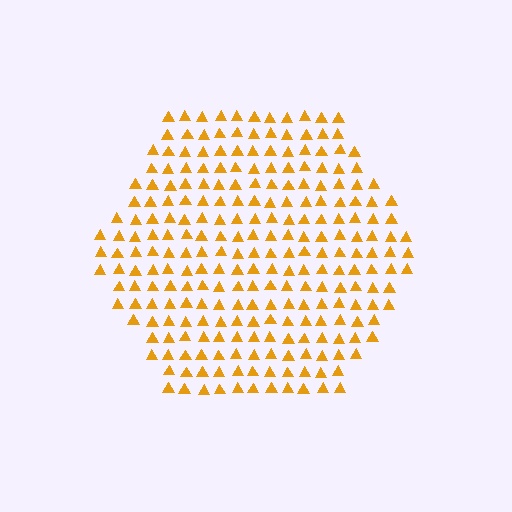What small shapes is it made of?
It is made of small triangles.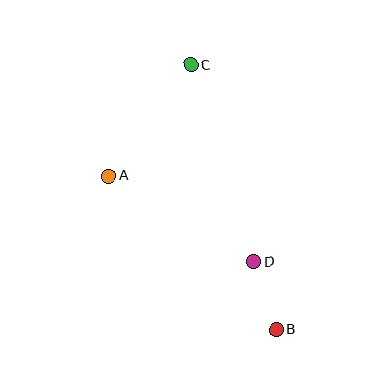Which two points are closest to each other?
Points B and D are closest to each other.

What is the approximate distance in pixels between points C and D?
The distance between C and D is approximately 207 pixels.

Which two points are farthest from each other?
Points B and C are farthest from each other.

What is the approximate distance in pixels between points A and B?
The distance between A and B is approximately 228 pixels.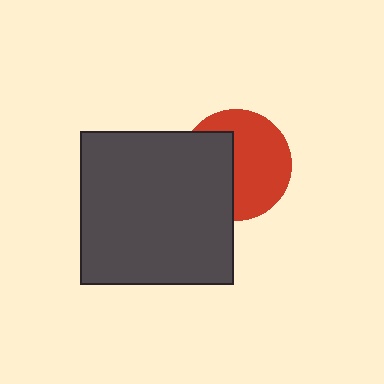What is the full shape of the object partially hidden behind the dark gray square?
The partially hidden object is a red circle.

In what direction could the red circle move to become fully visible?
The red circle could move right. That would shift it out from behind the dark gray square entirely.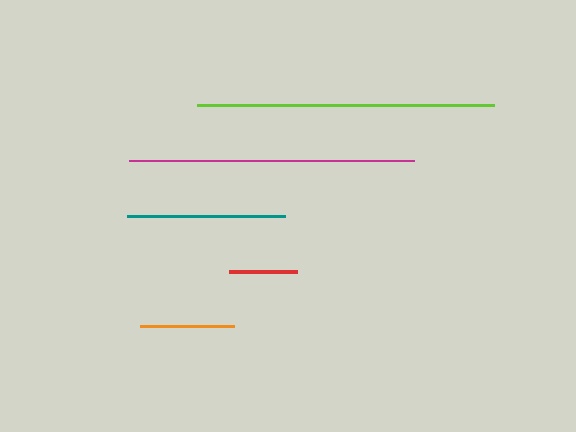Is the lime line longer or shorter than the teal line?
The lime line is longer than the teal line.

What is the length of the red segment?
The red segment is approximately 68 pixels long.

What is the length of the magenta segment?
The magenta segment is approximately 285 pixels long.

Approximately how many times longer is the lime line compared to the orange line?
The lime line is approximately 3.1 times the length of the orange line.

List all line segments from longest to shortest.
From longest to shortest: lime, magenta, teal, orange, red.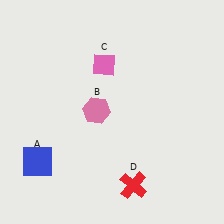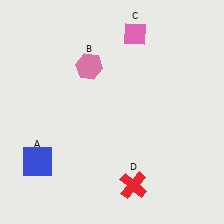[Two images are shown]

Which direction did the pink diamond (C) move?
The pink diamond (C) moved right.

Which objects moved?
The objects that moved are: the pink hexagon (B), the pink diamond (C).